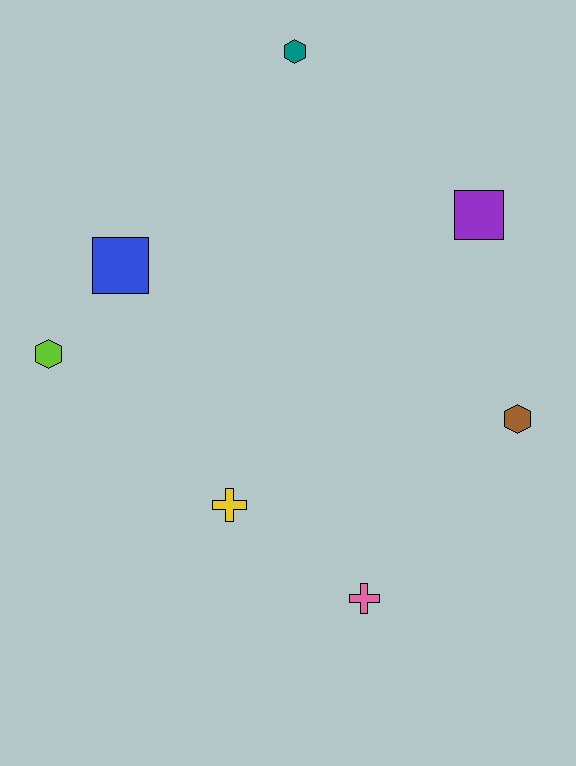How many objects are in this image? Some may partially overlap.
There are 7 objects.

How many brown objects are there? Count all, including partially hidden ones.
There is 1 brown object.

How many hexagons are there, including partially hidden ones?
There are 3 hexagons.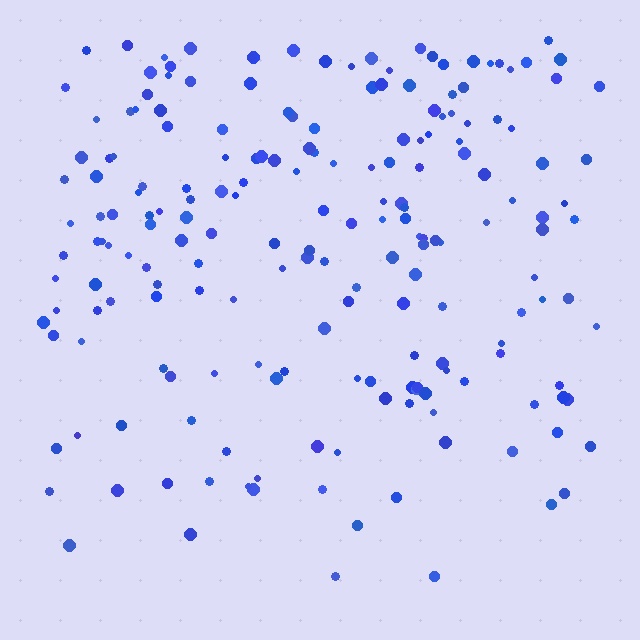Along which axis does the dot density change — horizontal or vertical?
Vertical.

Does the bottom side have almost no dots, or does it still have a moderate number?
Still a moderate number, just noticeably fewer than the top.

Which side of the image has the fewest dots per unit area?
The bottom.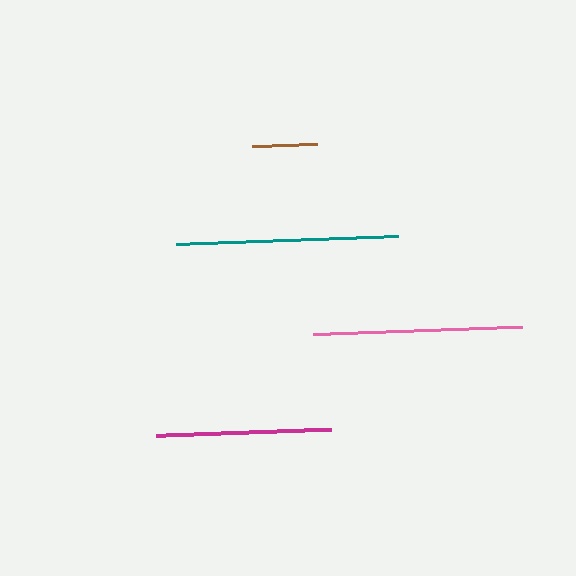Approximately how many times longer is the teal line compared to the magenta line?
The teal line is approximately 1.3 times the length of the magenta line.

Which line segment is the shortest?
The brown line is the shortest at approximately 65 pixels.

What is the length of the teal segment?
The teal segment is approximately 222 pixels long.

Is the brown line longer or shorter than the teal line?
The teal line is longer than the brown line.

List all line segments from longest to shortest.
From longest to shortest: teal, pink, magenta, brown.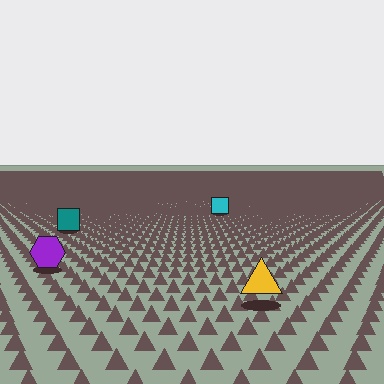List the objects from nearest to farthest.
From nearest to farthest: the yellow triangle, the purple hexagon, the teal square, the cyan square.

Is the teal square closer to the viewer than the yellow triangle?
No. The yellow triangle is closer — you can tell from the texture gradient: the ground texture is coarser near it.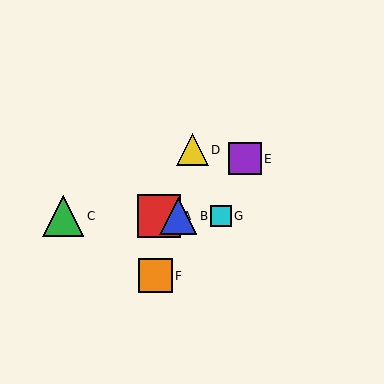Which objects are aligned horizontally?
Objects A, B, C, G are aligned horizontally.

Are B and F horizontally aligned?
No, B is at y≈216 and F is at y≈276.